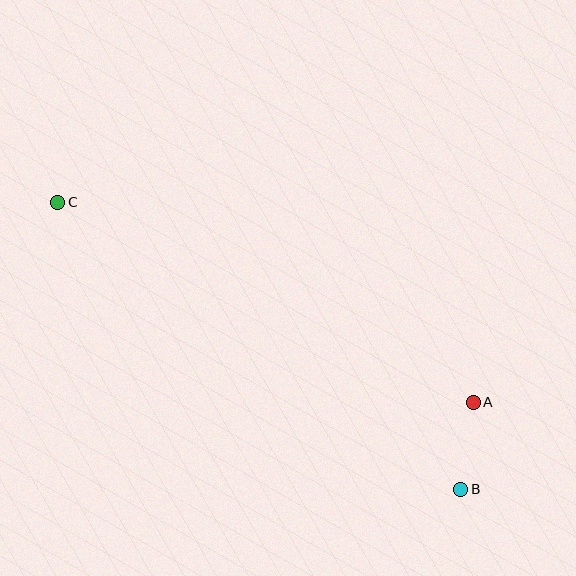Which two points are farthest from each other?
Points B and C are farthest from each other.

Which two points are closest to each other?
Points A and B are closest to each other.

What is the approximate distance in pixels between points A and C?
The distance between A and C is approximately 461 pixels.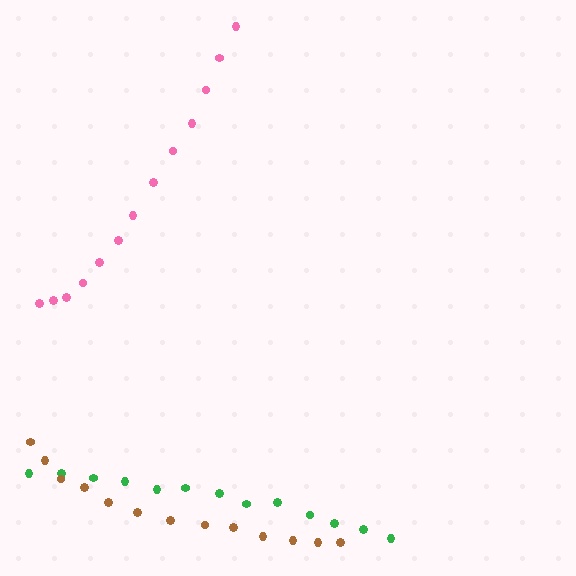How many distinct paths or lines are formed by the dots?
There are 3 distinct paths.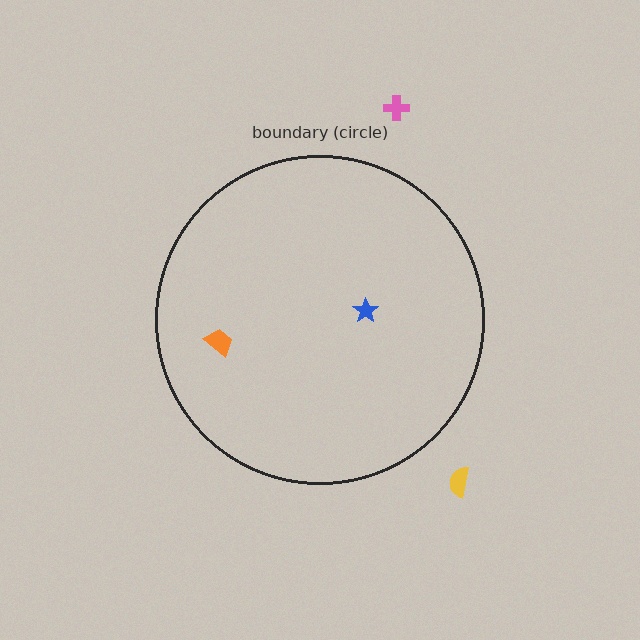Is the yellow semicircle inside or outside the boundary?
Outside.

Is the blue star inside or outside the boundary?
Inside.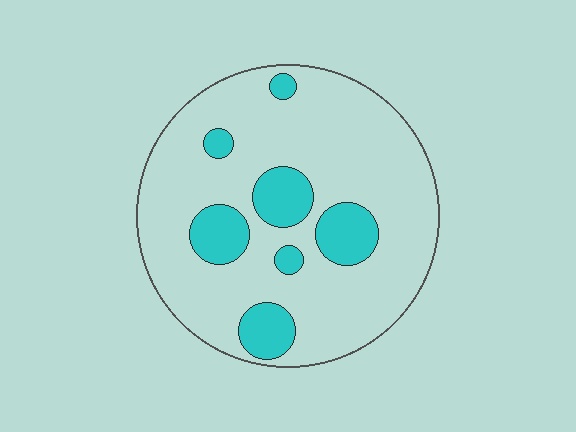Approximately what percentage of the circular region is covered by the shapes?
Approximately 20%.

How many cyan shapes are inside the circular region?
7.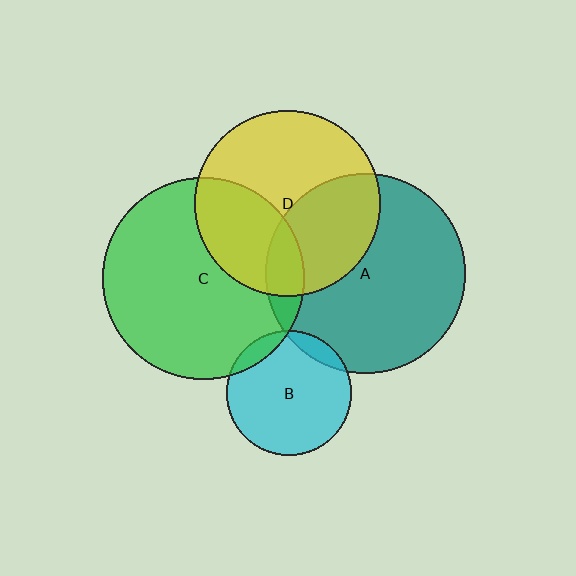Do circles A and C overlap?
Yes.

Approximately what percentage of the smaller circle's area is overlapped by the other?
Approximately 10%.